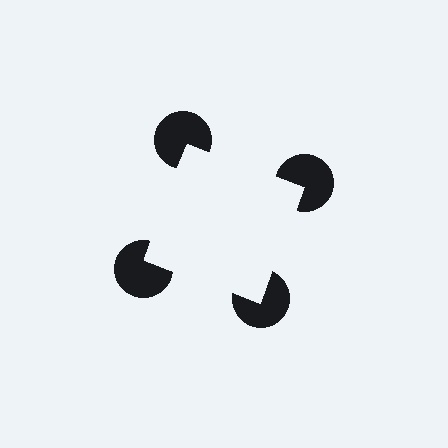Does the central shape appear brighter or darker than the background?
It typically appears slightly brighter than the background, even though no actual brightness change is drawn.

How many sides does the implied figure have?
4 sides.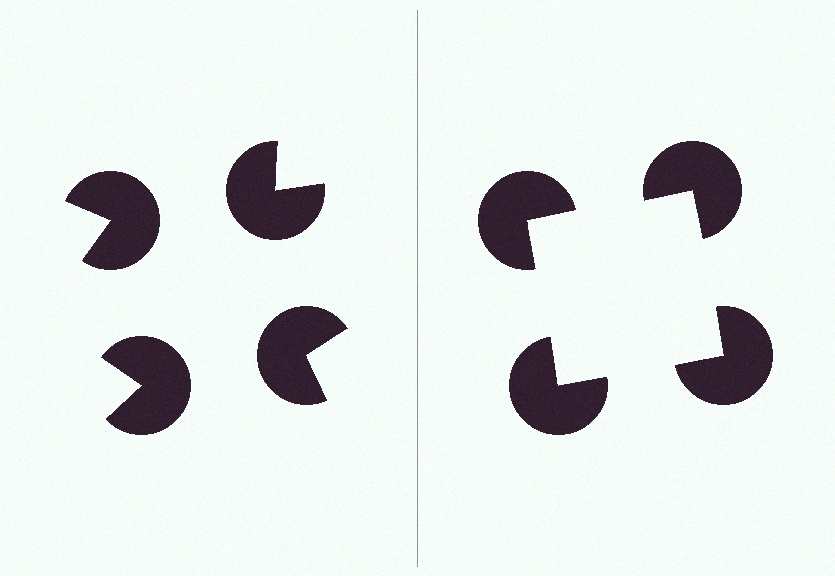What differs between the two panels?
The pac-man discs are positioned identically on both sides; only the wedge orientations differ. On the right they align to a square; on the left they are misaligned.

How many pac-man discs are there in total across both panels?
8 — 4 on each side.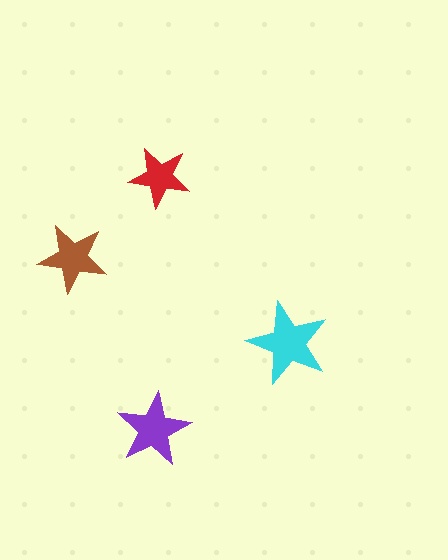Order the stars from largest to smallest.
the cyan one, the purple one, the brown one, the red one.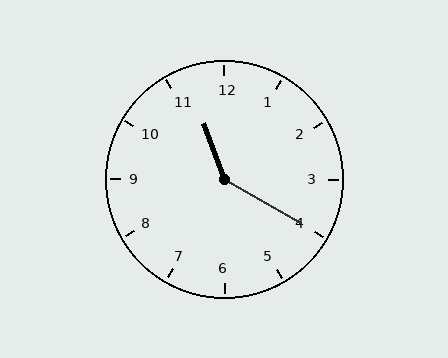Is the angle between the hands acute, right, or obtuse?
It is obtuse.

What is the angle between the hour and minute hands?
Approximately 140 degrees.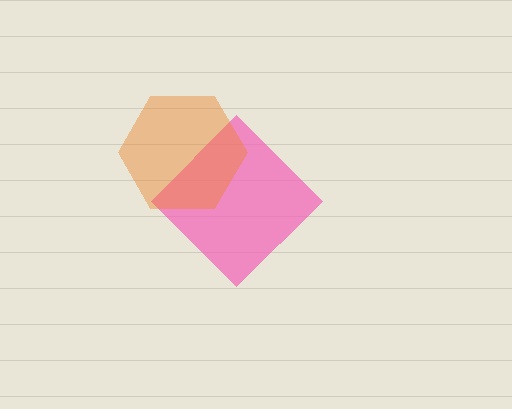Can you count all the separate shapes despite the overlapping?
Yes, there are 2 separate shapes.